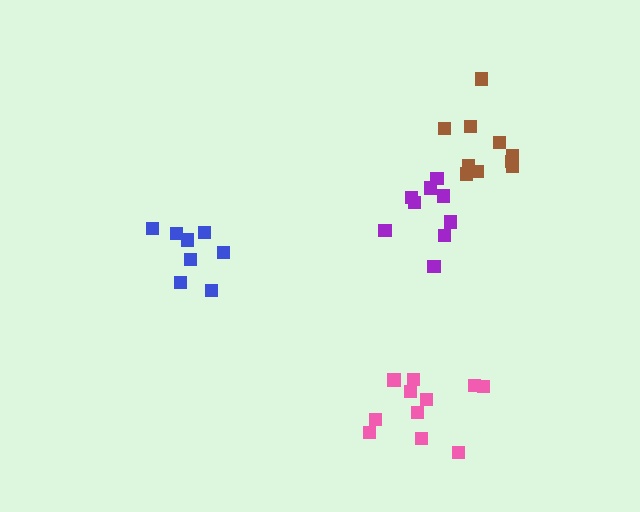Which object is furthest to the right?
The brown cluster is rightmost.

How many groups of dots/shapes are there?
There are 4 groups.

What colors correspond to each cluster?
The clusters are colored: pink, blue, brown, purple.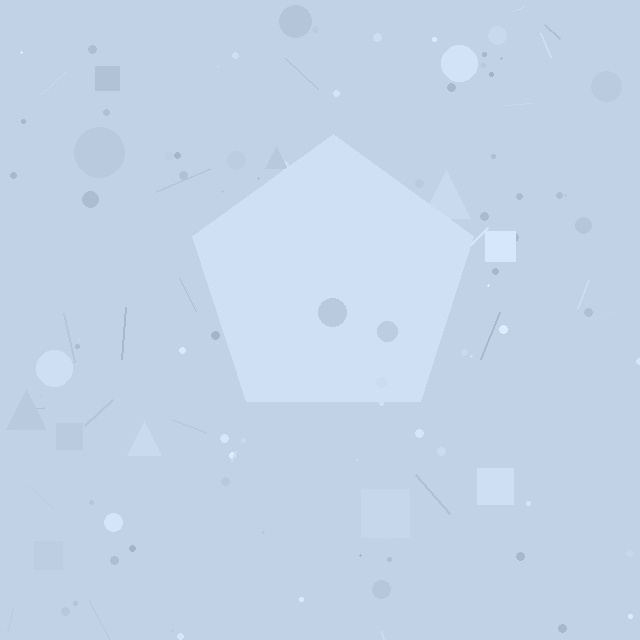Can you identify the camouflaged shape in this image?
The camouflaged shape is a pentagon.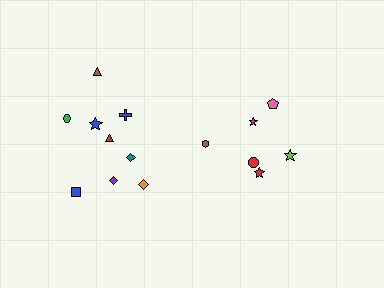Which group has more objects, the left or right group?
The left group.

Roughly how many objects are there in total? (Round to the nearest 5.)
Roughly 15 objects in total.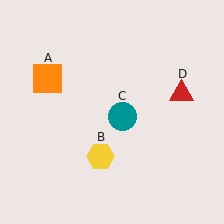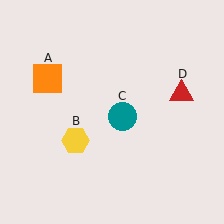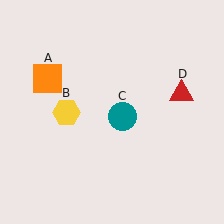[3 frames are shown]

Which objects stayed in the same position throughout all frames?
Orange square (object A) and teal circle (object C) and red triangle (object D) remained stationary.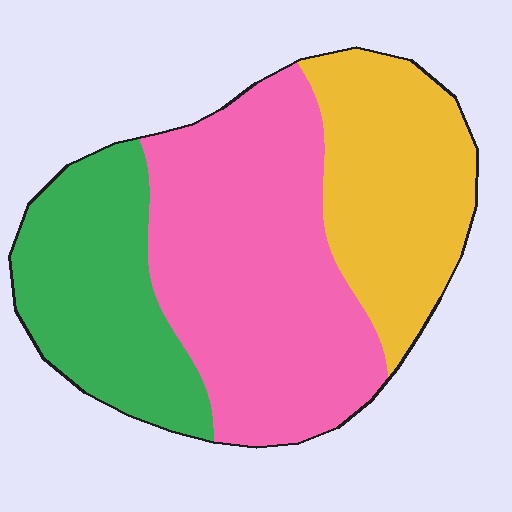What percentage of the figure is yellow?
Yellow covers about 30% of the figure.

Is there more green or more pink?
Pink.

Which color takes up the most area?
Pink, at roughly 45%.